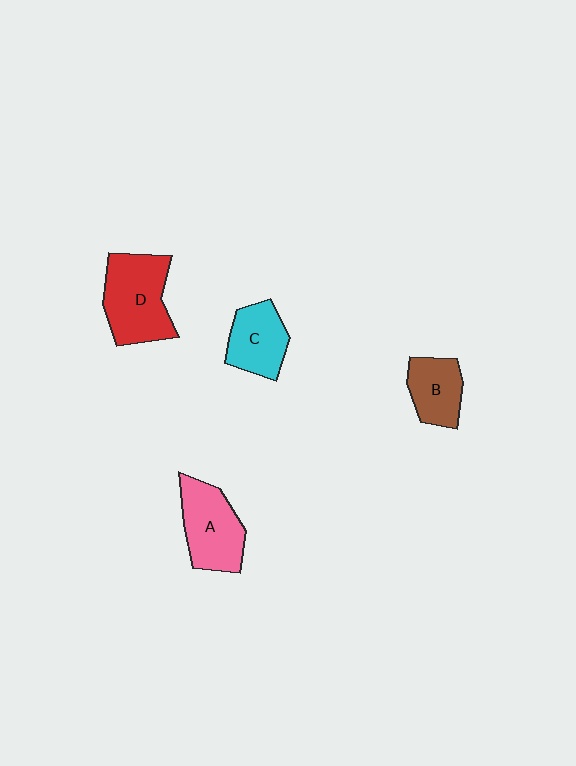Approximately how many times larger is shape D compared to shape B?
Approximately 1.6 times.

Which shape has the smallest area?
Shape B (brown).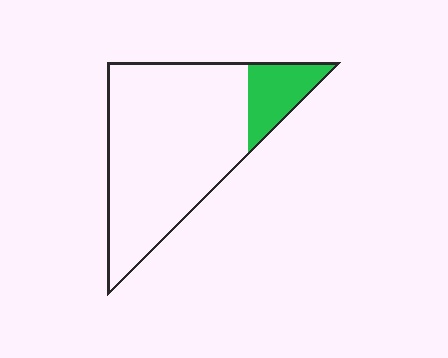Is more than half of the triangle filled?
No.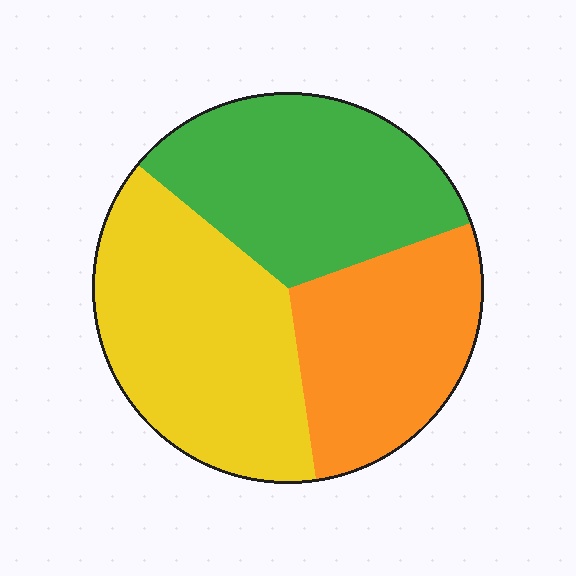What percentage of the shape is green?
Green covers 34% of the shape.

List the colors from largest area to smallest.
From largest to smallest: yellow, green, orange.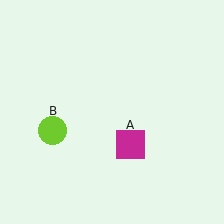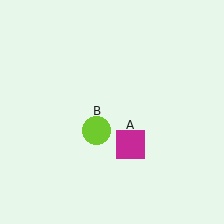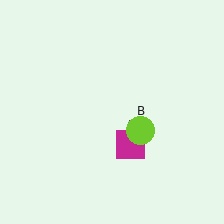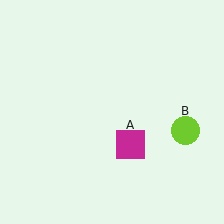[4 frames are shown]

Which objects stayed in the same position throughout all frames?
Magenta square (object A) remained stationary.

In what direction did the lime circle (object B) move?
The lime circle (object B) moved right.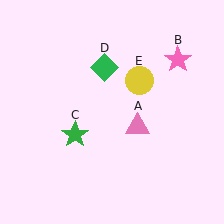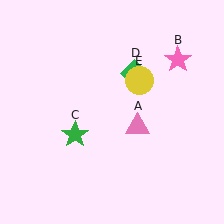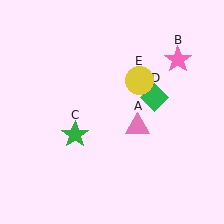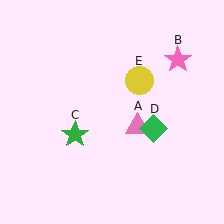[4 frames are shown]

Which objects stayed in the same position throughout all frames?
Pink triangle (object A) and pink star (object B) and green star (object C) and yellow circle (object E) remained stationary.